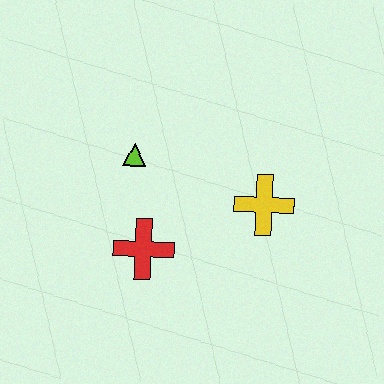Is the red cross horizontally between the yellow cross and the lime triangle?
Yes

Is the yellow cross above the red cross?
Yes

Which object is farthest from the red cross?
The yellow cross is farthest from the red cross.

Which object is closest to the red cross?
The lime triangle is closest to the red cross.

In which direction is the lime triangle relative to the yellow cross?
The lime triangle is to the left of the yellow cross.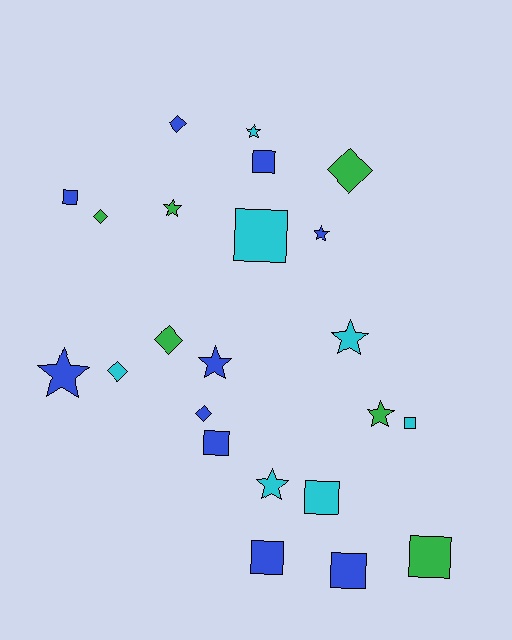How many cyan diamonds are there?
There is 1 cyan diamond.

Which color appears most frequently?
Blue, with 10 objects.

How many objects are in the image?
There are 23 objects.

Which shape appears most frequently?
Square, with 9 objects.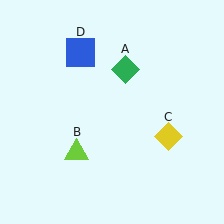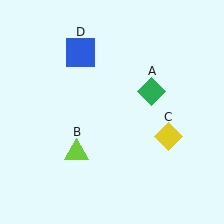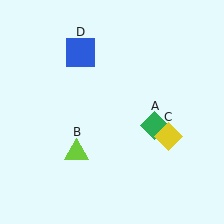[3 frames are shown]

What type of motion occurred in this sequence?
The green diamond (object A) rotated clockwise around the center of the scene.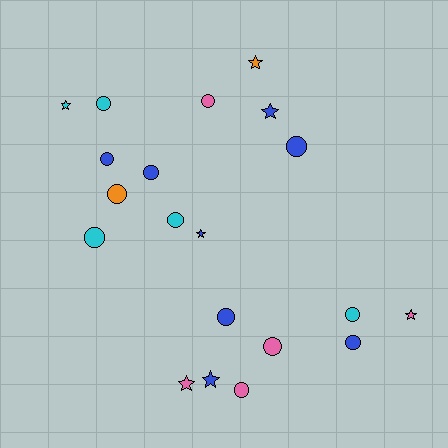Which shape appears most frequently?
Circle, with 13 objects.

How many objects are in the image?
There are 20 objects.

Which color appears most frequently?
Blue, with 8 objects.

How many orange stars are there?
There is 1 orange star.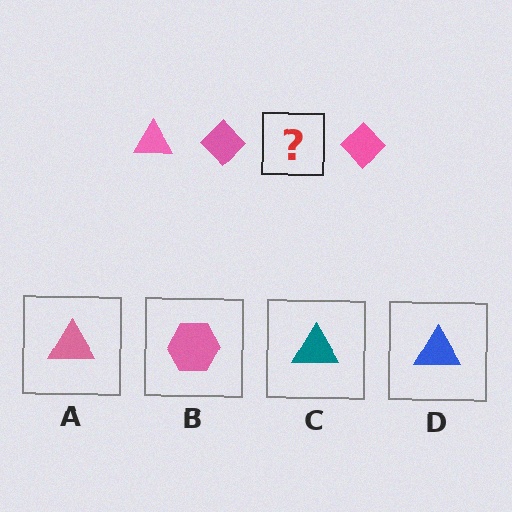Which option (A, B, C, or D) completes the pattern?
A.